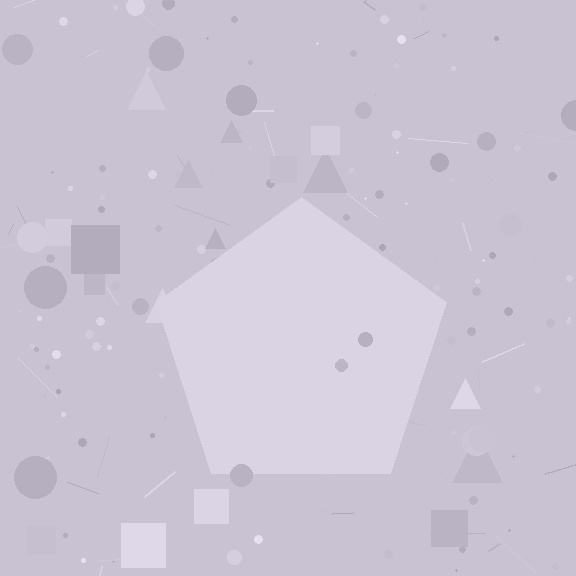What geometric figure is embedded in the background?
A pentagon is embedded in the background.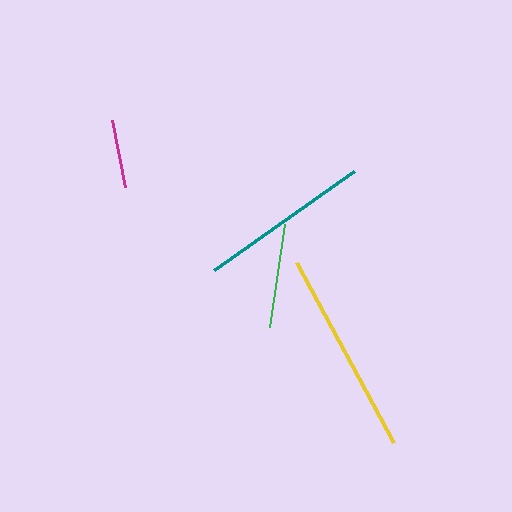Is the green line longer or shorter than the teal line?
The teal line is longer than the green line.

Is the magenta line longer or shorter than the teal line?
The teal line is longer than the magenta line.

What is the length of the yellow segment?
The yellow segment is approximately 205 pixels long.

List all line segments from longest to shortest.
From longest to shortest: yellow, teal, green, magenta.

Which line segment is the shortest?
The magenta line is the shortest at approximately 69 pixels.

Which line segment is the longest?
The yellow line is the longest at approximately 205 pixels.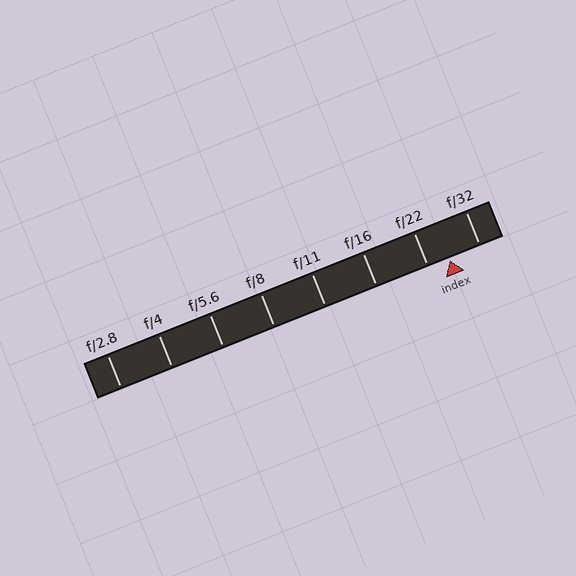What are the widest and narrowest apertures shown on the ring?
The widest aperture shown is f/2.8 and the narrowest is f/32.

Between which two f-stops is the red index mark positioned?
The index mark is between f/22 and f/32.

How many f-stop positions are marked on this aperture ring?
There are 8 f-stop positions marked.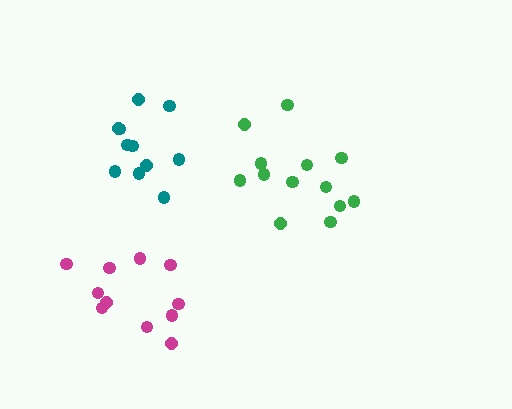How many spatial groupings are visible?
There are 3 spatial groupings.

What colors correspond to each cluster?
The clusters are colored: green, magenta, teal.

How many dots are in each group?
Group 1: 13 dots, Group 2: 11 dots, Group 3: 11 dots (35 total).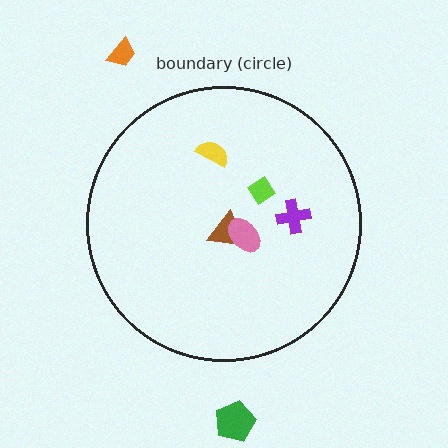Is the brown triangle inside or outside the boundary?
Inside.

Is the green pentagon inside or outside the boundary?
Outside.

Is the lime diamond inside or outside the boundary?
Inside.